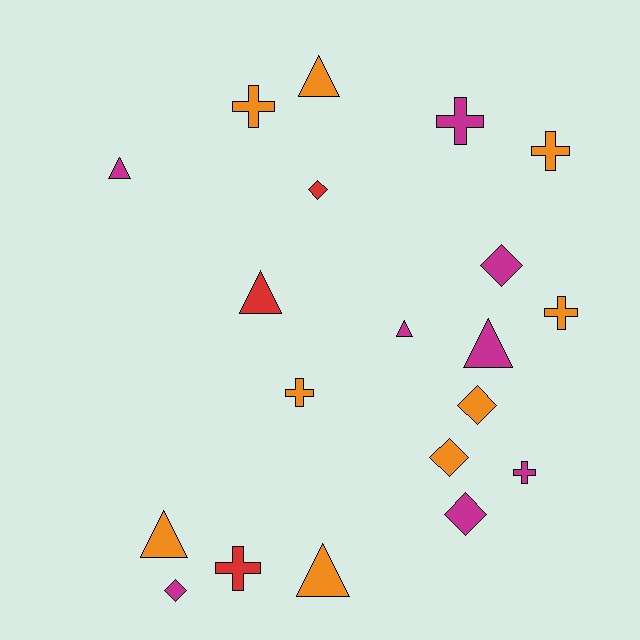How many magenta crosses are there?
There are 2 magenta crosses.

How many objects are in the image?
There are 20 objects.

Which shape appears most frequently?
Triangle, with 7 objects.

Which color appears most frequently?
Orange, with 9 objects.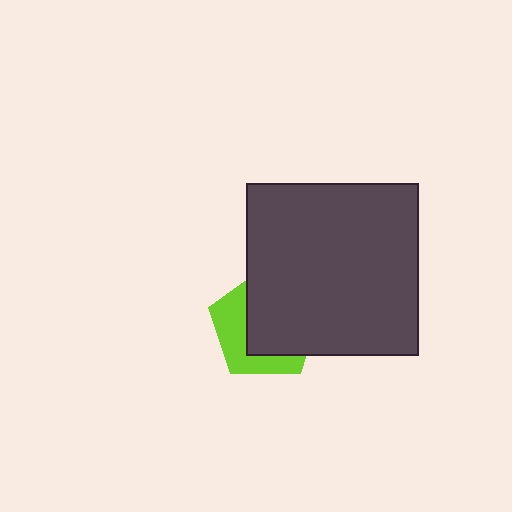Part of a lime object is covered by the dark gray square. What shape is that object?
It is a pentagon.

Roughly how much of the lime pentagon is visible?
A small part of it is visible (roughly 39%).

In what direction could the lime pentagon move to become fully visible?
The lime pentagon could move toward the lower-left. That would shift it out from behind the dark gray square entirely.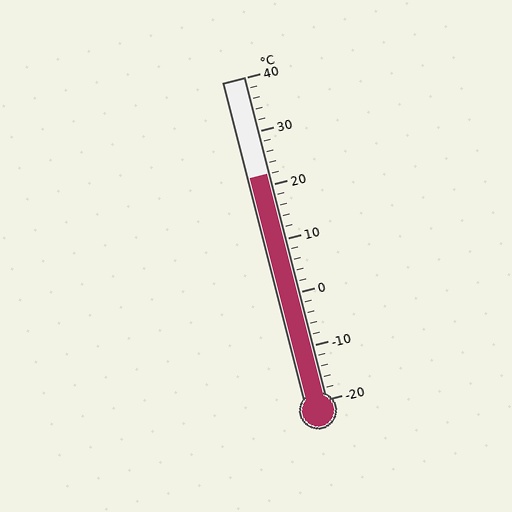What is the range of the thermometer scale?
The thermometer scale ranges from -20°C to 40°C.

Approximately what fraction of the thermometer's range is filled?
The thermometer is filled to approximately 70% of its range.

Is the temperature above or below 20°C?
The temperature is above 20°C.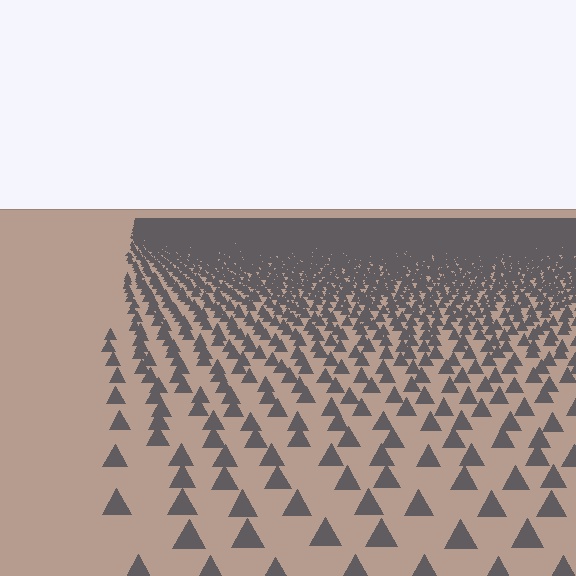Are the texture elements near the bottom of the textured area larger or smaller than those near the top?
Larger. Near the bottom, elements are closer to the viewer and appear at a bigger on-screen size.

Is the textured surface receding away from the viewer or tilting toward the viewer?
The surface is receding away from the viewer. Texture elements get smaller and denser toward the top.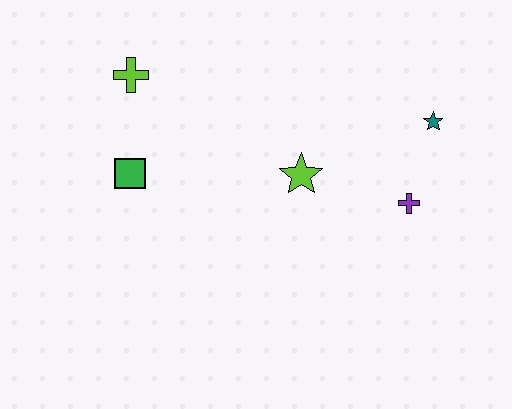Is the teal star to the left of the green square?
No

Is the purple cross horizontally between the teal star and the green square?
Yes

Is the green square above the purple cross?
Yes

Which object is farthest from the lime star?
The lime cross is farthest from the lime star.